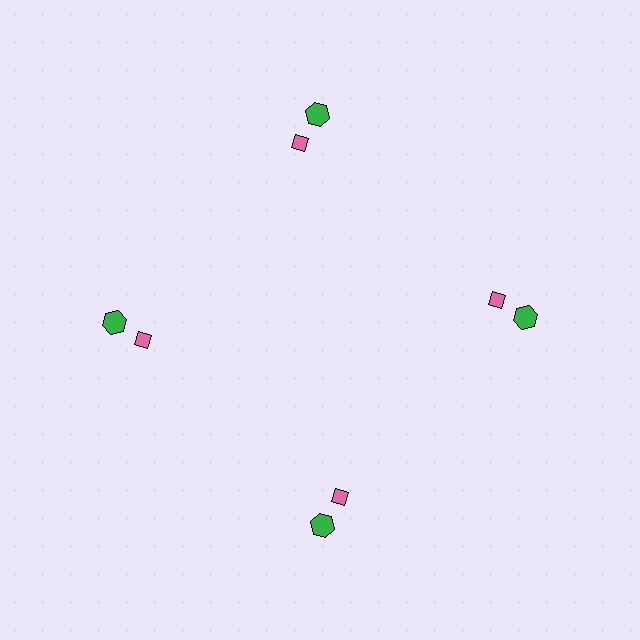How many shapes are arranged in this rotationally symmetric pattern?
There are 8 shapes, arranged in 4 groups of 2.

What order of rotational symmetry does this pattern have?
This pattern has 4-fold rotational symmetry.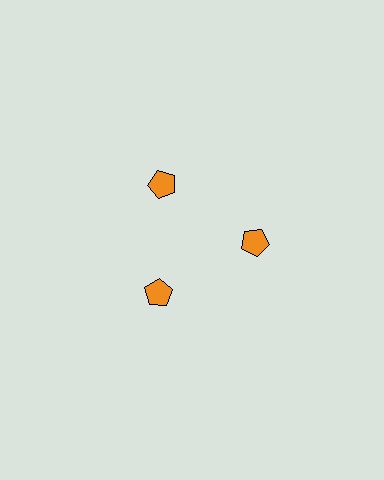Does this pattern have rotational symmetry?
Yes, this pattern has 3-fold rotational symmetry. It looks the same after rotating 120 degrees around the center.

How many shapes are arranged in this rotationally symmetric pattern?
There are 3 shapes, arranged in 3 groups of 1.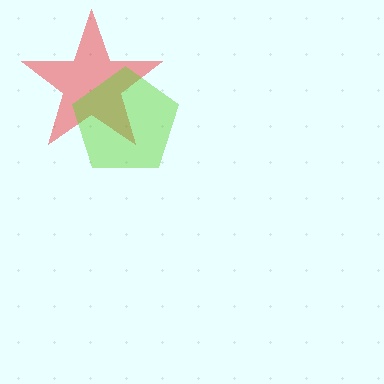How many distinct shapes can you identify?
There are 2 distinct shapes: a red star, a lime pentagon.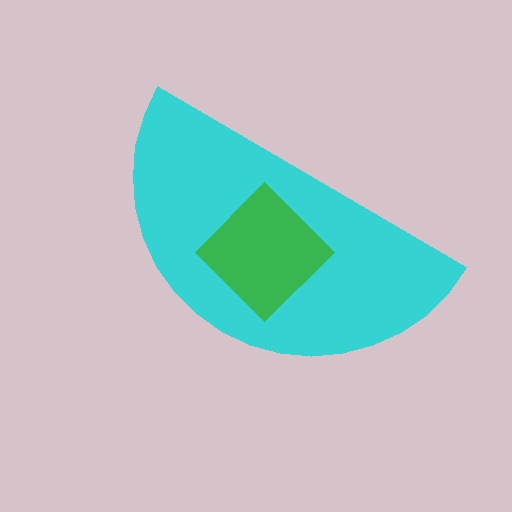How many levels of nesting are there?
2.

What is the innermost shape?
The green diamond.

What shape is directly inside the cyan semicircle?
The green diamond.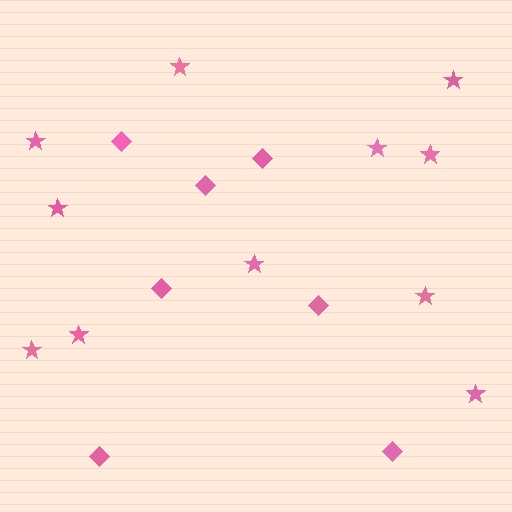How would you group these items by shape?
There are 2 groups: one group of diamonds (7) and one group of stars (11).